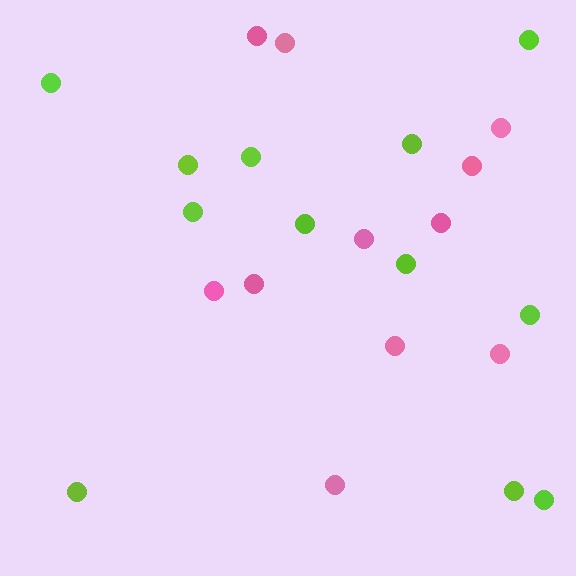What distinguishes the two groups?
There are 2 groups: one group of pink circles (11) and one group of lime circles (12).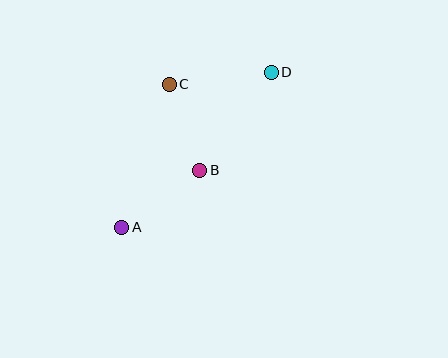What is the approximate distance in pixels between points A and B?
The distance between A and B is approximately 97 pixels.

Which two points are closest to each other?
Points B and C are closest to each other.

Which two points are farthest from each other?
Points A and D are farthest from each other.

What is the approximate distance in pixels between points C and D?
The distance between C and D is approximately 103 pixels.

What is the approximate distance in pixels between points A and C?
The distance between A and C is approximately 151 pixels.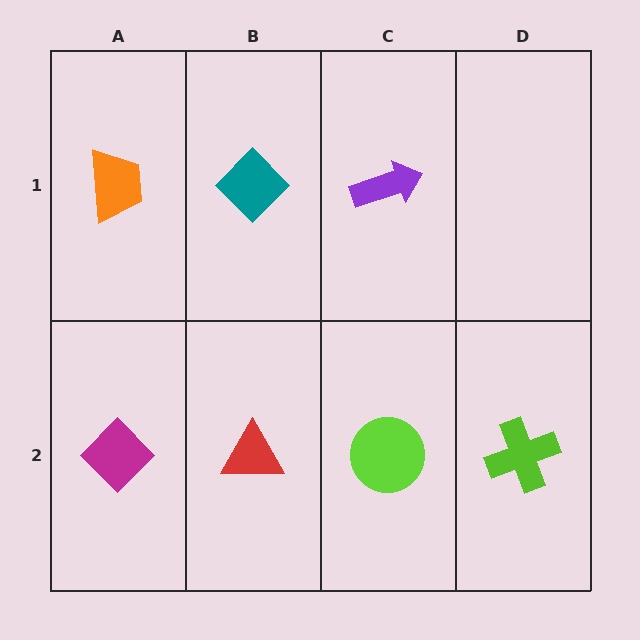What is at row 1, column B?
A teal diamond.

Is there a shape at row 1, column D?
No, that cell is empty.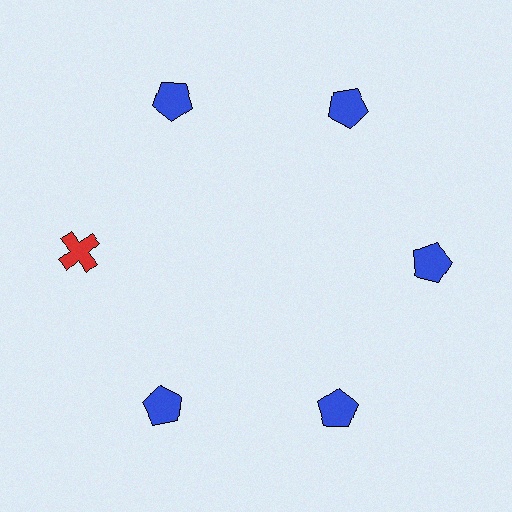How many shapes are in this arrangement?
There are 6 shapes arranged in a ring pattern.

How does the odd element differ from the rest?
It differs in both color (red instead of blue) and shape (cross instead of pentagon).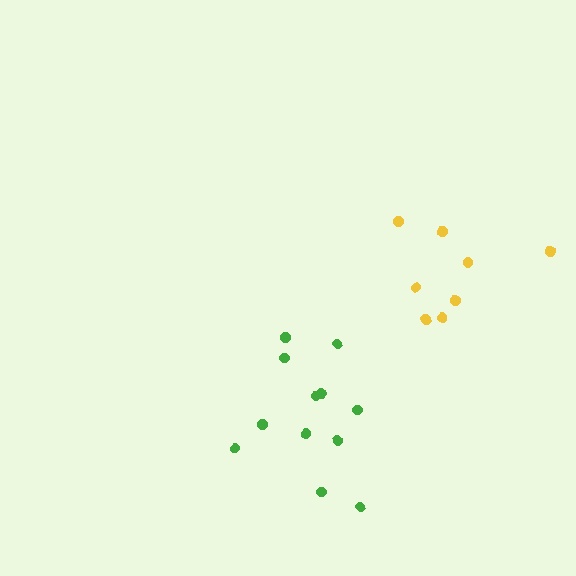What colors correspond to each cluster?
The clusters are colored: yellow, green.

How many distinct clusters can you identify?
There are 2 distinct clusters.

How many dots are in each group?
Group 1: 8 dots, Group 2: 12 dots (20 total).